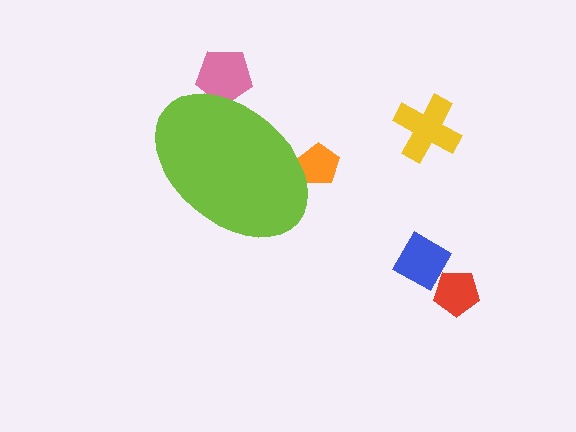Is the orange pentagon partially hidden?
Yes, the orange pentagon is partially hidden behind the lime ellipse.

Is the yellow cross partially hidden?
No, the yellow cross is fully visible.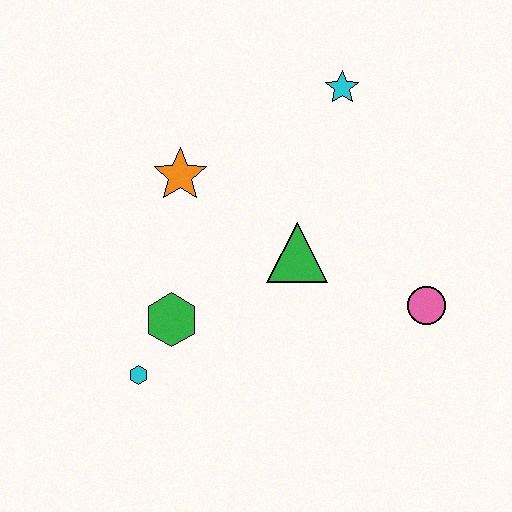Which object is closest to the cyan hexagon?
The green hexagon is closest to the cyan hexagon.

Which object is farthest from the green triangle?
The cyan hexagon is farthest from the green triangle.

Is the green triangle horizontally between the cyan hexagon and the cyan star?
Yes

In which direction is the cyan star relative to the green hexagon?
The cyan star is above the green hexagon.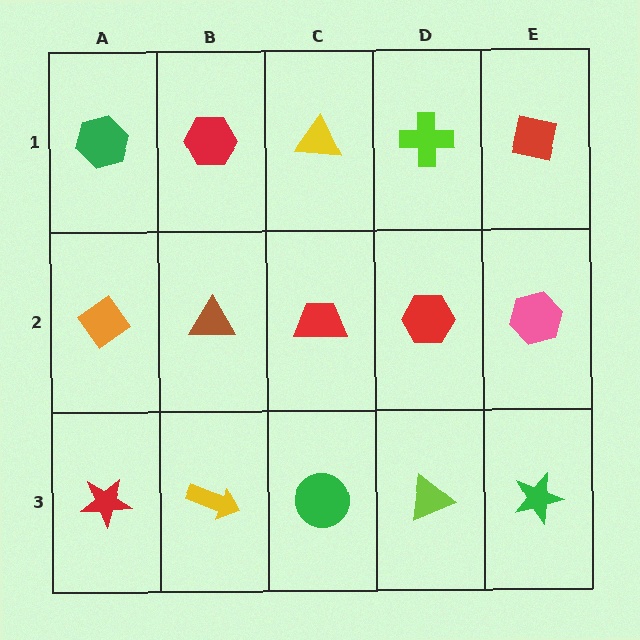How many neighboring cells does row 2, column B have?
4.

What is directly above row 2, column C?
A yellow triangle.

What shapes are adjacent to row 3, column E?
A pink hexagon (row 2, column E), a lime triangle (row 3, column D).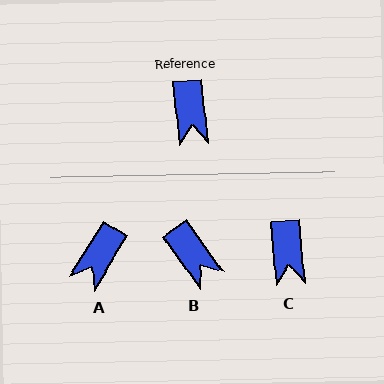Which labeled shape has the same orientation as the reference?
C.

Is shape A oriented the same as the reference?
No, it is off by about 37 degrees.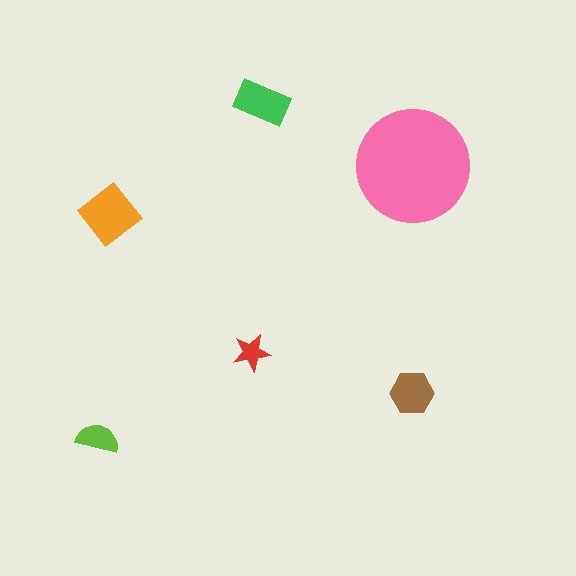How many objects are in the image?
There are 6 objects in the image.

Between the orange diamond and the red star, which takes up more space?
The orange diamond.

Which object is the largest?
The pink circle.